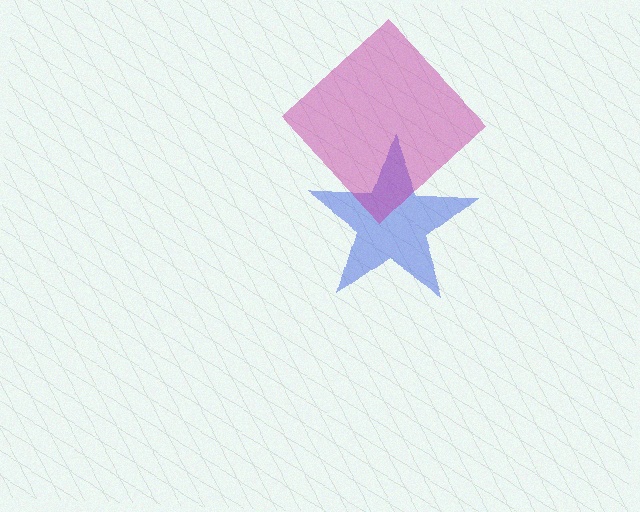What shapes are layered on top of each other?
The layered shapes are: a blue star, a magenta diamond.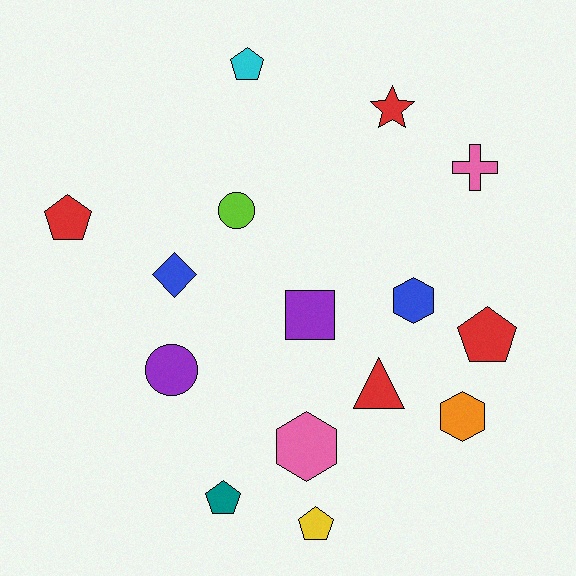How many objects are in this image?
There are 15 objects.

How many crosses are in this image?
There is 1 cross.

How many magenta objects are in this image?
There are no magenta objects.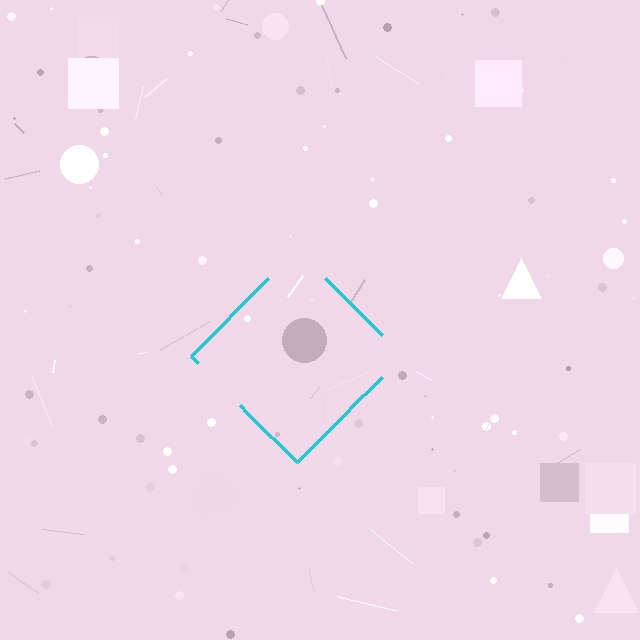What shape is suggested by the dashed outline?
The dashed outline suggests a diamond.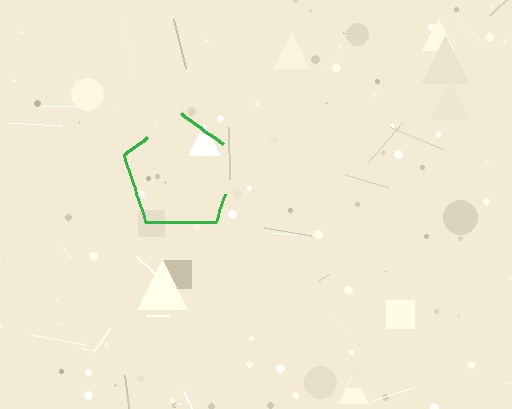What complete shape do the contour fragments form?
The contour fragments form a pentagon.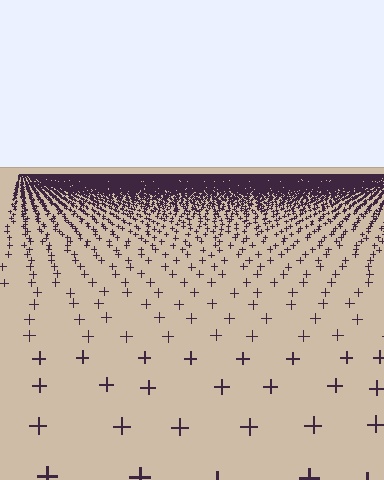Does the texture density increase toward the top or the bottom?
Density increases toward the top.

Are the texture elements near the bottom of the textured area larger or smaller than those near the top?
Larger. Near the bottom, elements are closer to the viewer and appear at a bigger on-screen size.